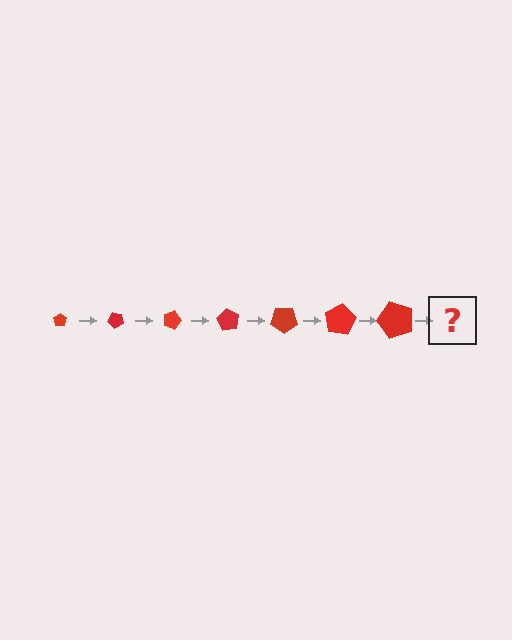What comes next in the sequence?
The next element should be a pentagon, larger than the previous one and rotated 315 degrees from the start.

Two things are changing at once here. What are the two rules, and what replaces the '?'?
The two rules are that the pentagon grows larger each step and it rotates 45 degrees each step. The '?' should be a pentagon, larger than the previous one and rotated 315 degrees from the start.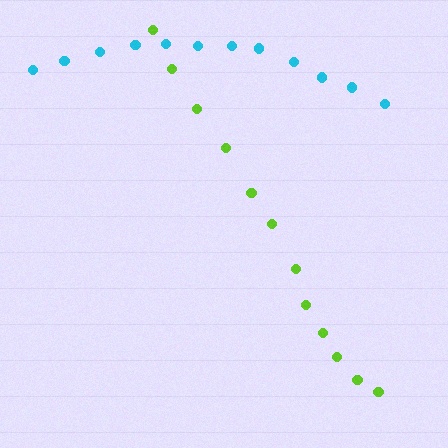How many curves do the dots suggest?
There are 2 distinct paths.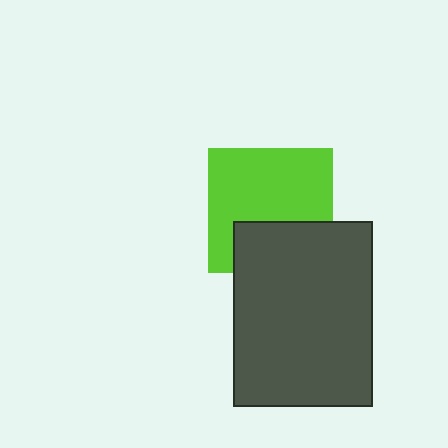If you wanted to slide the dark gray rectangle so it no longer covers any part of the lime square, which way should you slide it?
Slide it down — that is the most direct way to separate the two shapes.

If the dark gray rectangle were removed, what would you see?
You would see the complete lime square.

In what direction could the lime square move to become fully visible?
The lime square could move up. That would shift it out from behind the dark gray rectangle entirely.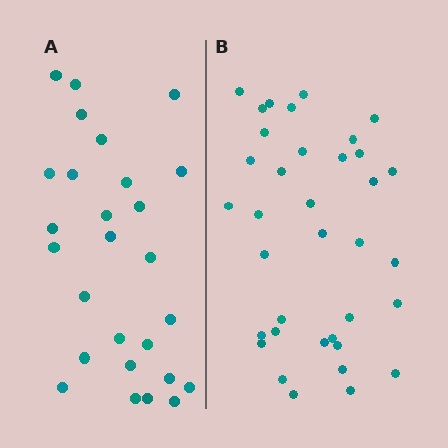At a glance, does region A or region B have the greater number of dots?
Region B (the right region) has more dots.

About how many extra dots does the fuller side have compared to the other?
Region B has roughly 8 or so more dots than region A.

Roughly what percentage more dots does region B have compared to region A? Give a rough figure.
About 35% more.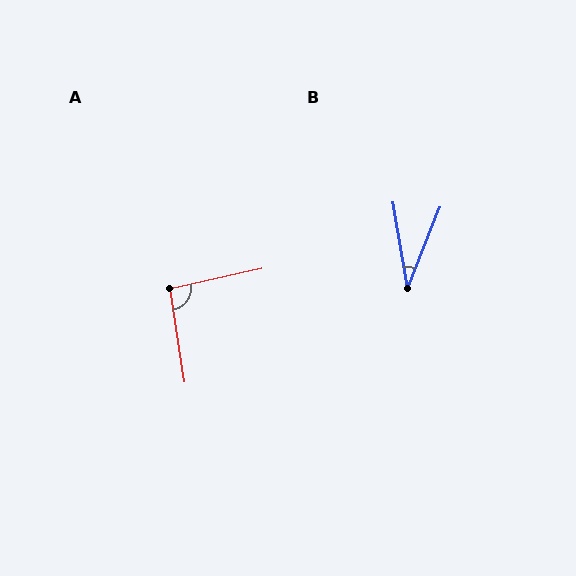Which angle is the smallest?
B, at approximately 31 degrees.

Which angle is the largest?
A, at approximately 94 degrees.